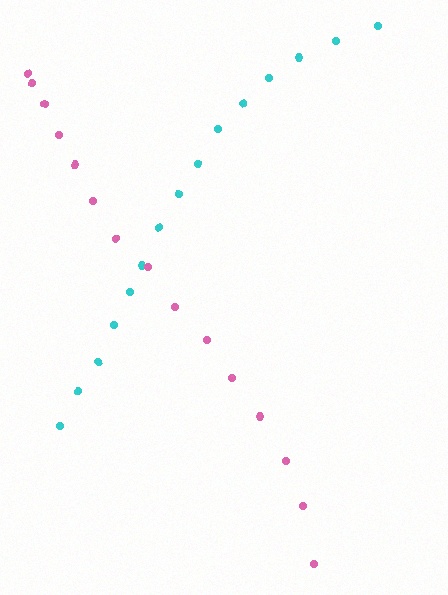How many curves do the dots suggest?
There are 2 distinct paths.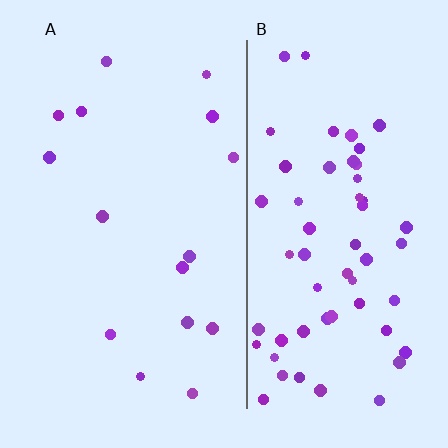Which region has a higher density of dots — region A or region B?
B (the right).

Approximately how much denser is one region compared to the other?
Approximately 3.8× — region B over region A.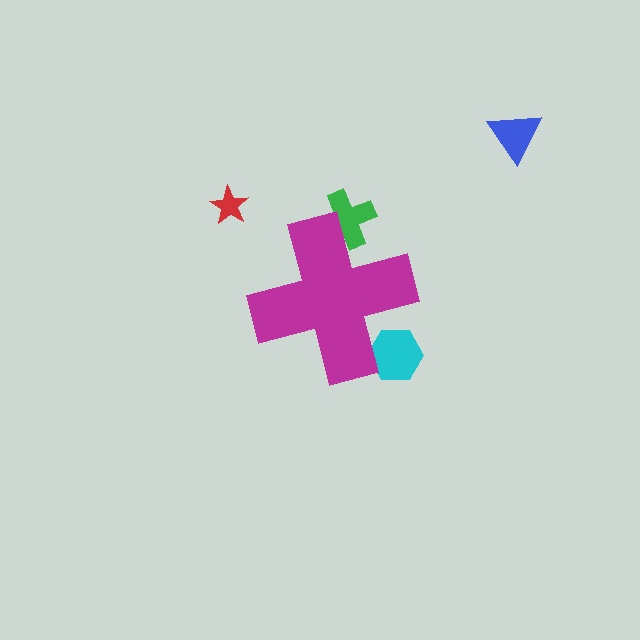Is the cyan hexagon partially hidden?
Yes, the cyan hexagon is partially hidden behind the magenta cross.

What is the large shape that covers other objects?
A magenta cross.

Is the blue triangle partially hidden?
No, the blue triangle is fully visible.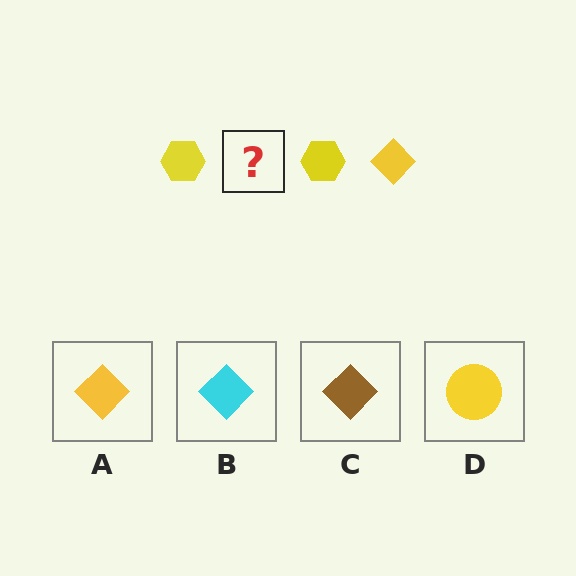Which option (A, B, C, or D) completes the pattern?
A.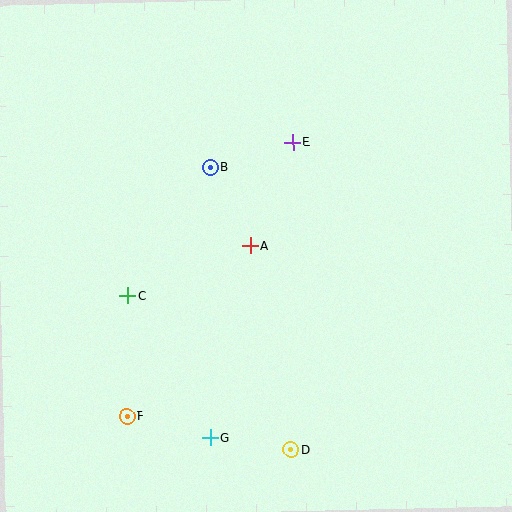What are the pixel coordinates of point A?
Point A is at (250, 246).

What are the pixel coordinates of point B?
Point B is at (210, 167).